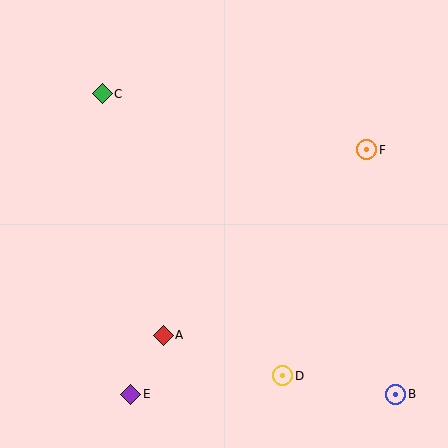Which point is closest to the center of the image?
Point A at (163, 335) is closest to the center.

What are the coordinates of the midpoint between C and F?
The midpoint between C and F is at (235, 122).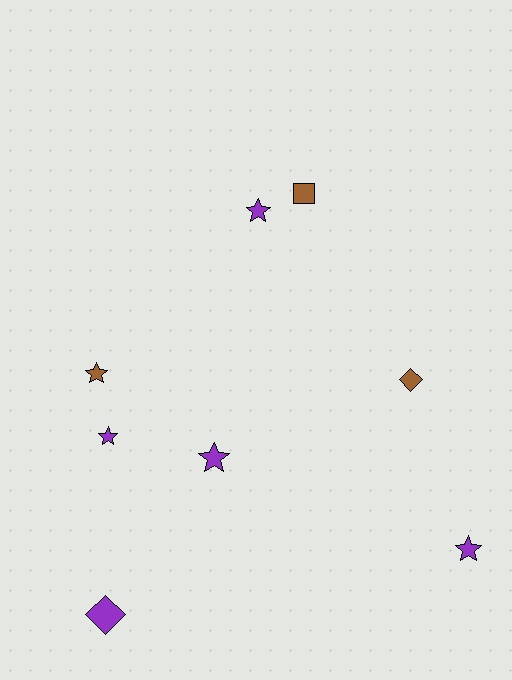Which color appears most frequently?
Purple, with 5 objects.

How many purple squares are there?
There are no purple squares.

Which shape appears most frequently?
Star, with 5 objects.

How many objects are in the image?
There are 8 objects.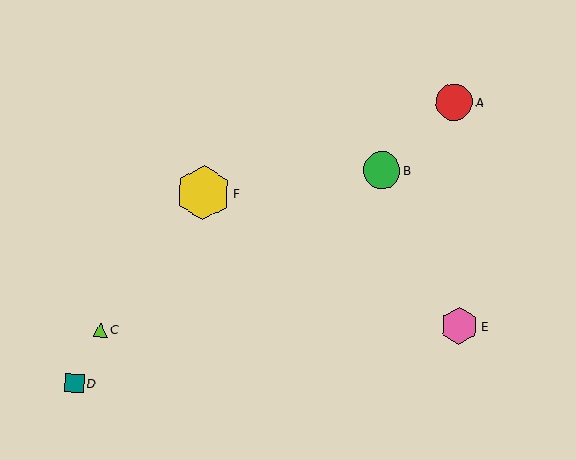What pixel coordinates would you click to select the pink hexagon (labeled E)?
Click at (459, 326) to select the pink hexagon E.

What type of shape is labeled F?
Shape F is a yellow hexagon.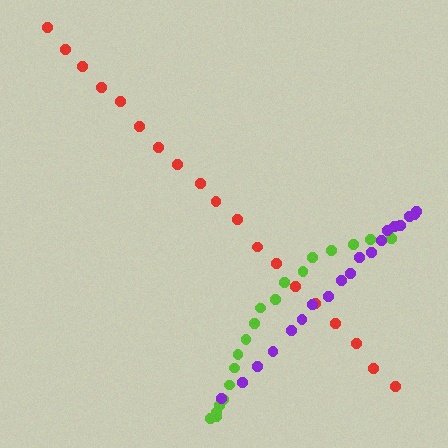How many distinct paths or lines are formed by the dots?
There are 3 distinct paths.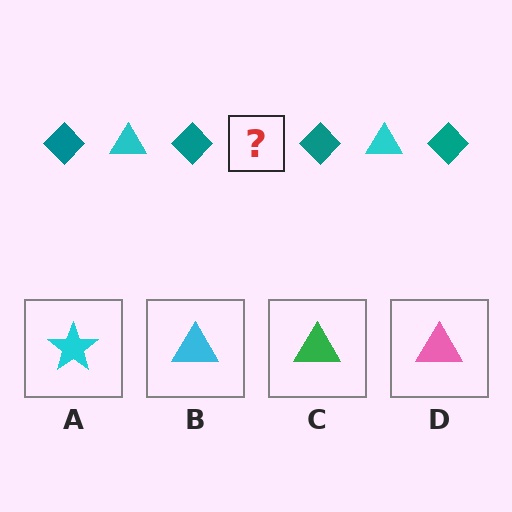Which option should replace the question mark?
Option B.